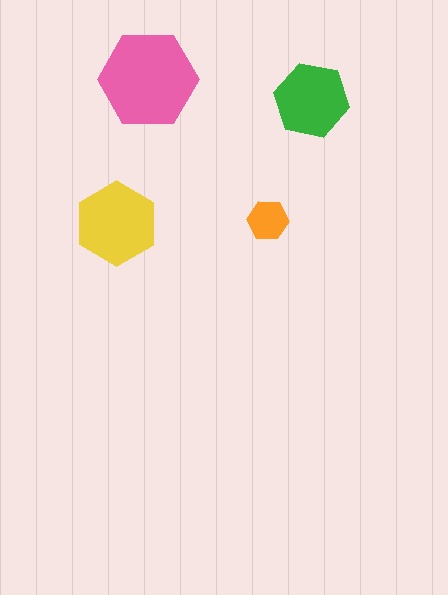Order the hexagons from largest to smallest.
the pink one, the yellow one, the green one, the orange one.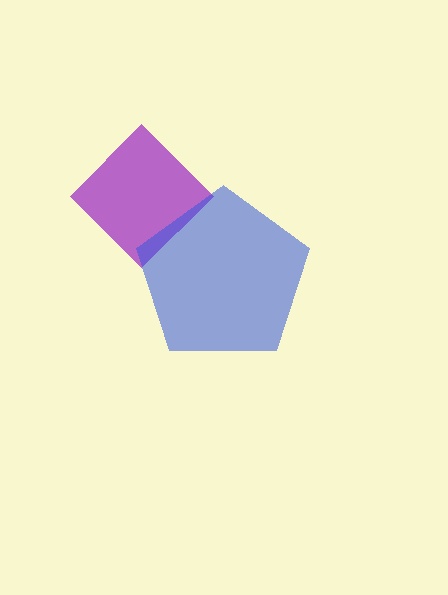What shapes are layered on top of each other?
The layered shapes are: a purple diamond, a blue pentagon.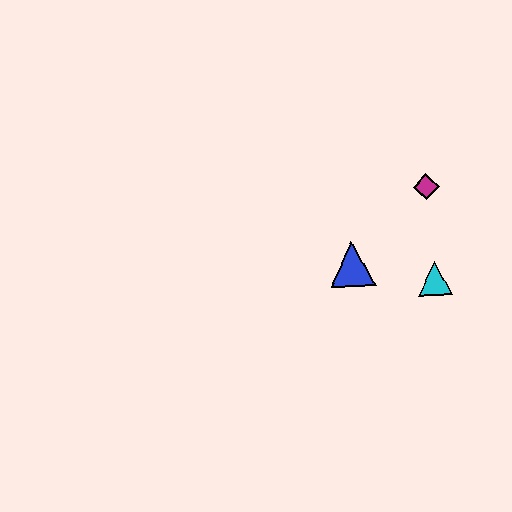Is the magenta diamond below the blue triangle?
No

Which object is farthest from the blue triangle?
The magenta diamond is farthest from the blue triangle.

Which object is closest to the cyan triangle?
The blue triangle is closest to the cyan triangle.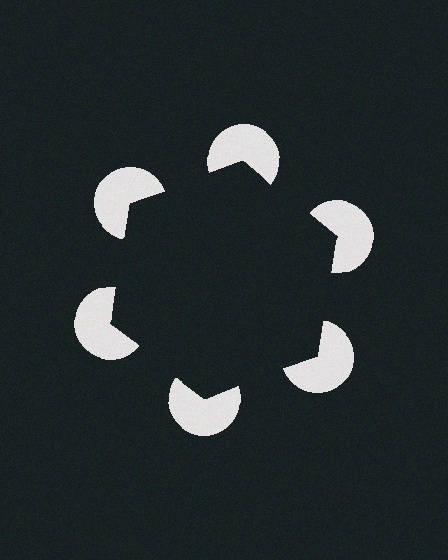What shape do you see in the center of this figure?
An illusory hexagon — its edges are inferred from the aligned wedge cuts in the pac-man discs, not physically drawn.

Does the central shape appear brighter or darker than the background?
It typically appears slightly darker than the background, even though no actual brightness change is drawn.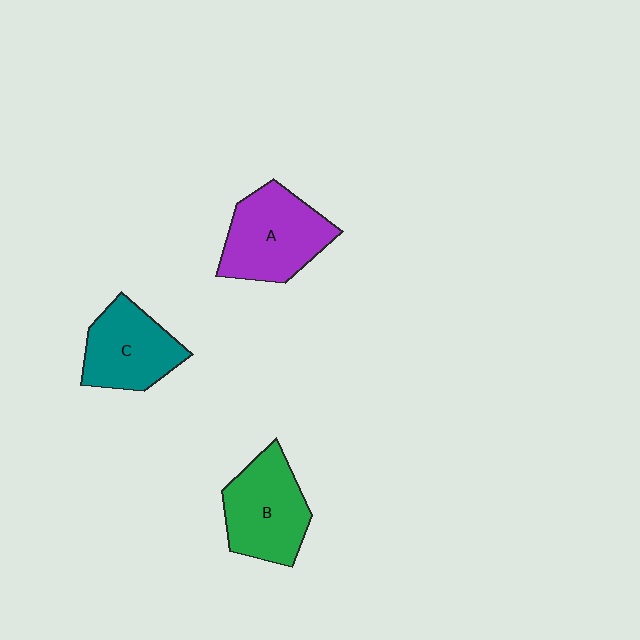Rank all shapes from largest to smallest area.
From largest to smallest: A (purple), B (green), C (teal).